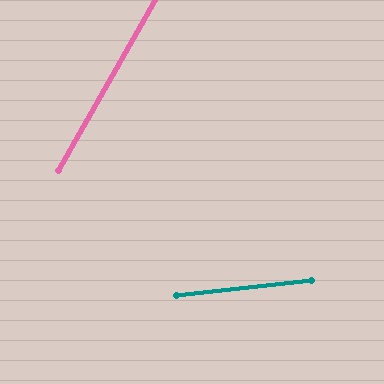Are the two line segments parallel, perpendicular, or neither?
Neither parallel nor perpendicular — they differ by about 55°.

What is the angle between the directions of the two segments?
Approximately 55 degrees.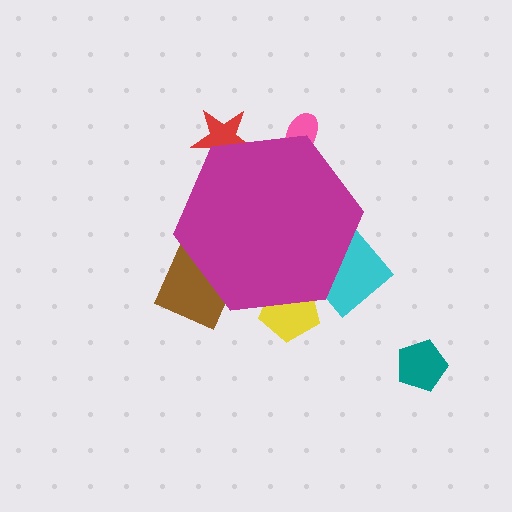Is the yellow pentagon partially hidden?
Yes, the yellow pentagon is partially hidden behind the magenta hexagon.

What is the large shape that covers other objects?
A magenta hexagon.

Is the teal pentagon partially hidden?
No, the teal pentagon is fully visible.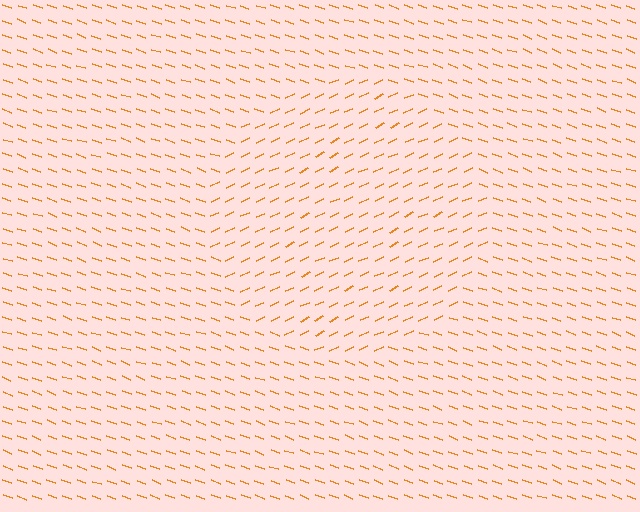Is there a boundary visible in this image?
Yes, there is a texture boundary formed by a change in line orientation.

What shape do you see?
I see a circle.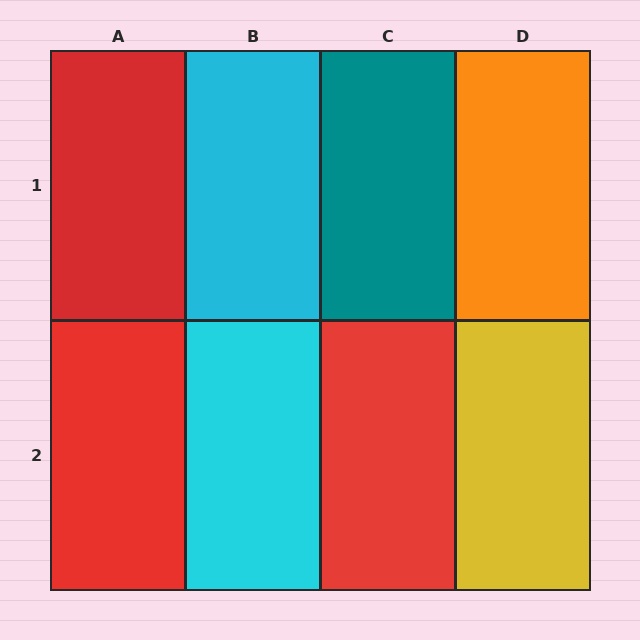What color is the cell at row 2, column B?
Cyan.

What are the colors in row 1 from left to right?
Red, cyan, teal, orange.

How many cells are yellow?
1 cell is yellow.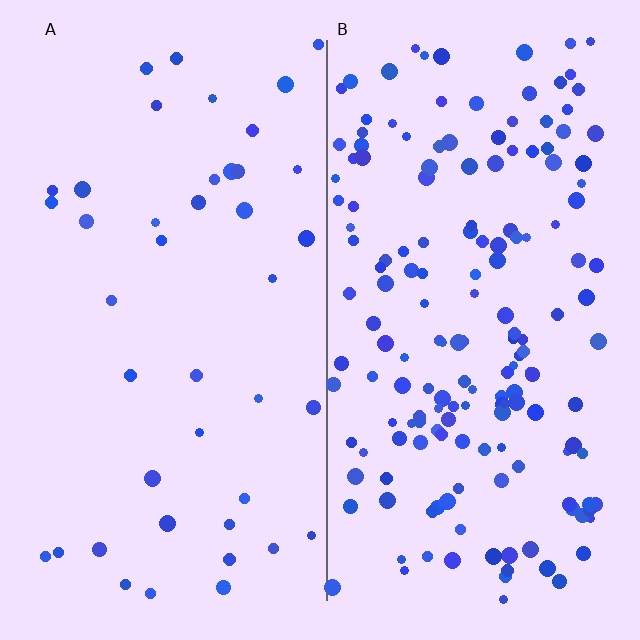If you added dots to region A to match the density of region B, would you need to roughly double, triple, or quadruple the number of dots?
Approximately quadruple.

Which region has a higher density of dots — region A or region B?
B (the right).